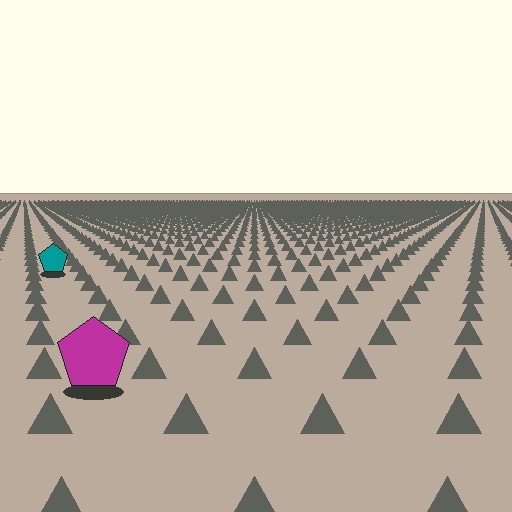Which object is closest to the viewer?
The magenta pentagon is closest. The texture marks near it are larger and more spread out.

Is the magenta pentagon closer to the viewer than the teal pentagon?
Yes. The magenta pentagon is closer — you can tell from the texture gradient: the ground texture is coarser near it.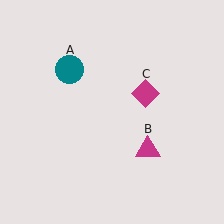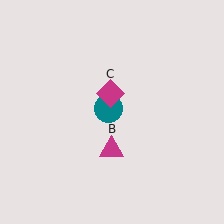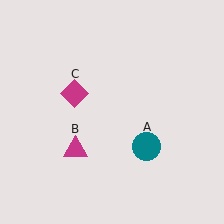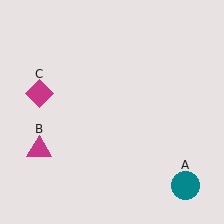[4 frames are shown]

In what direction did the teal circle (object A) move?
The teal circle (object A) moved down and to the right.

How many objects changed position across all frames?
3 objects changed position: teal circle (object A), magenta triangle (object B), magenta diamond (object C).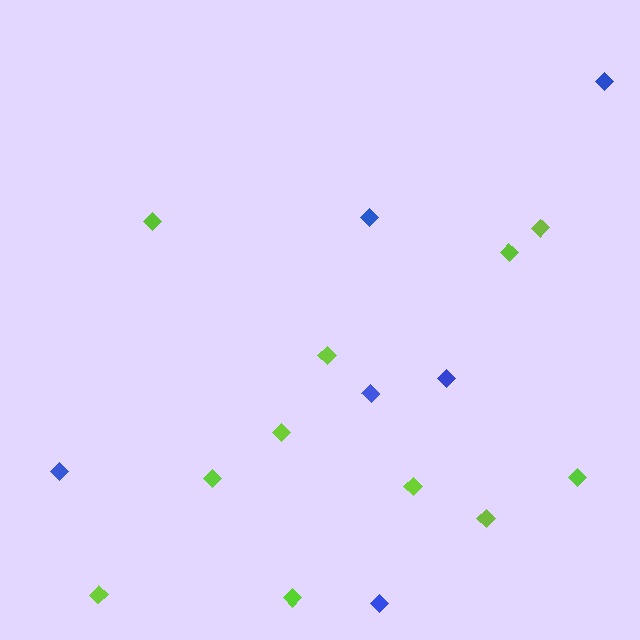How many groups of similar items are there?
There are 2 groups: one group of lime diamonds (11) and one group of blue diamonds (6).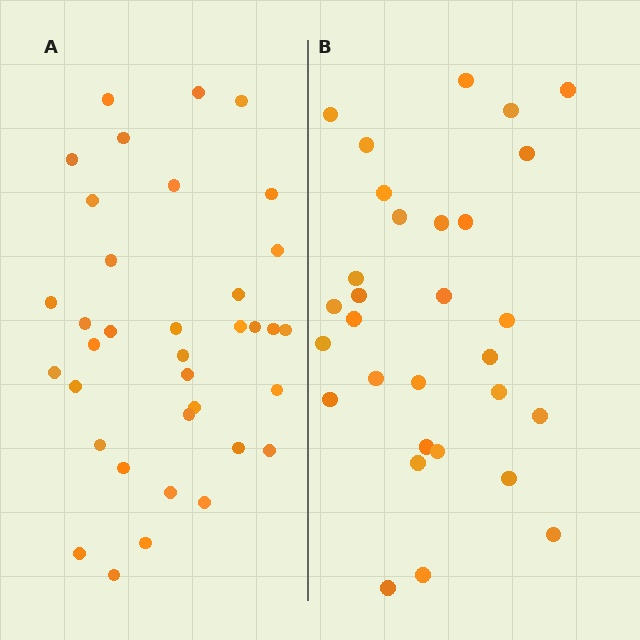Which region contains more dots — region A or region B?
Region A (the left region) has more dots.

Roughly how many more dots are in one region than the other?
Region A has about 6 more dots than region B.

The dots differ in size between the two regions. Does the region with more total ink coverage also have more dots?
No. Region B has more total ink coverage because its dots are larger, but region A actually contains more individual dots. Total area can be misleading — the number of items is what matters here.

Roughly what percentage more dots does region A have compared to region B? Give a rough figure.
About 20% more.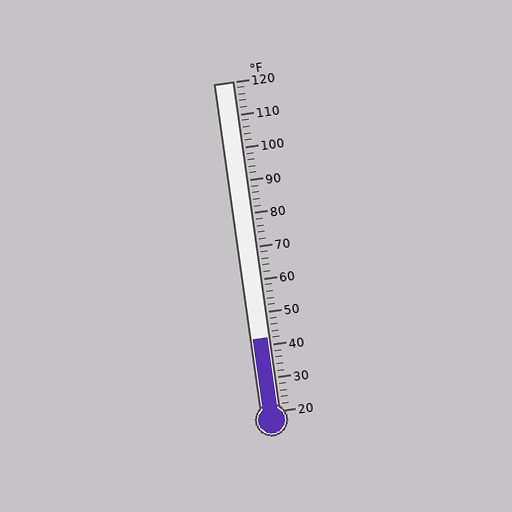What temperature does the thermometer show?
The thermometer shows approximately 42°F.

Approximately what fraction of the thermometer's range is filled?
The thermometer is filled to approximately 20% of its range.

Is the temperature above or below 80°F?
The temperature is below 80°F.